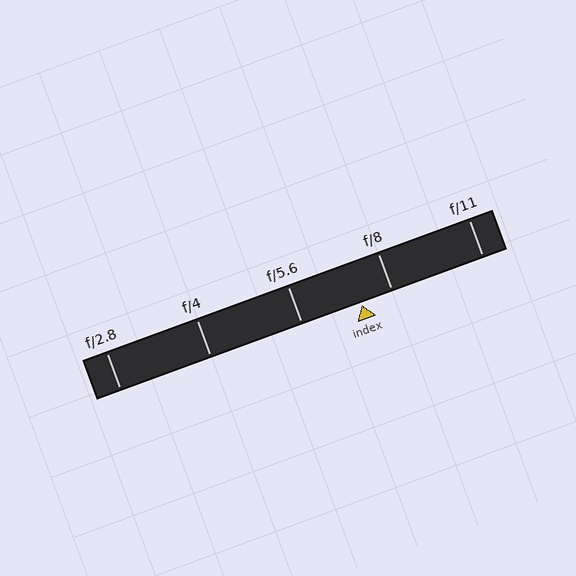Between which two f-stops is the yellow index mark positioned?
The index mark is between f/5.6 and f/8.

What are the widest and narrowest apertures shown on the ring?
The widest aperture shown is f/2.8 and the narrowest is f/11.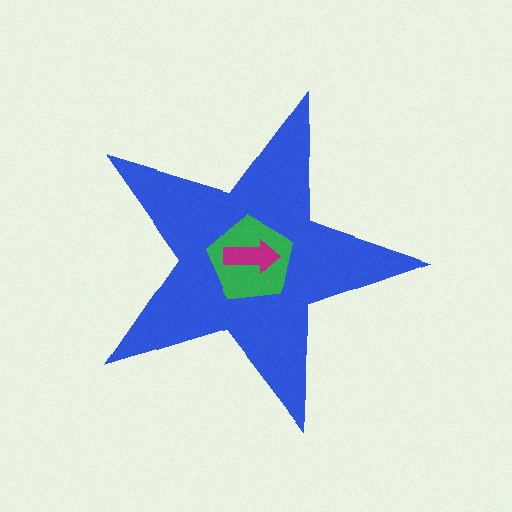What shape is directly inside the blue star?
The green pentagon.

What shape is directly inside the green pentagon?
The magenta arrow.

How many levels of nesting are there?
3.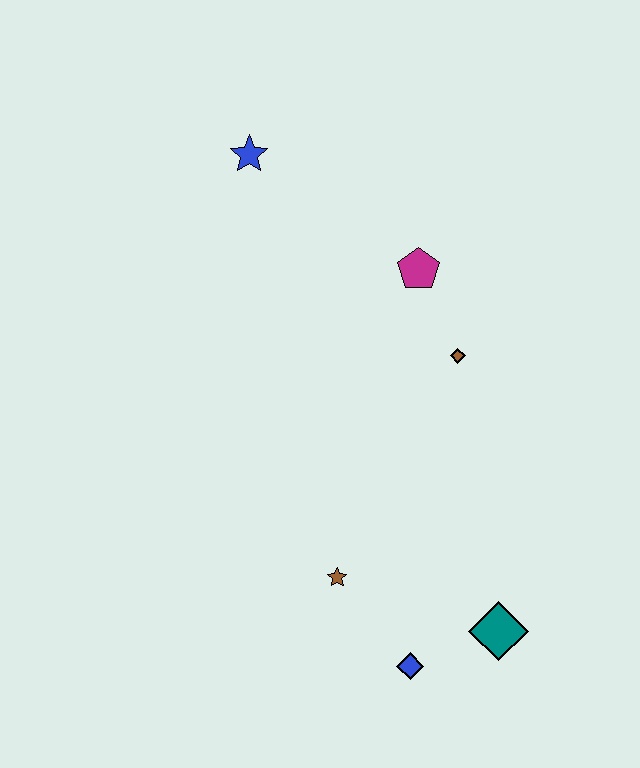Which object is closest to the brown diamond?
The magenta pentagon is closest to the brown diamond.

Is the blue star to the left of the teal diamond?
Yes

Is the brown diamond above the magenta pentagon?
No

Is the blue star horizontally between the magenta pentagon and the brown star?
No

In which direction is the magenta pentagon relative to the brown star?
The magenta pentagon is above the brown star.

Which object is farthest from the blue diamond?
The blue star is farthest from the blue diamond.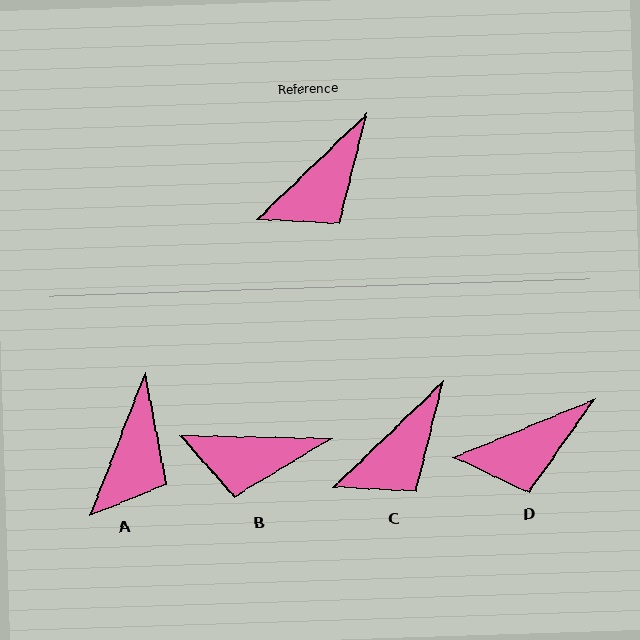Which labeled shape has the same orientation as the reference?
C.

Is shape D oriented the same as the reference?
No, it is off by about 22 degrees.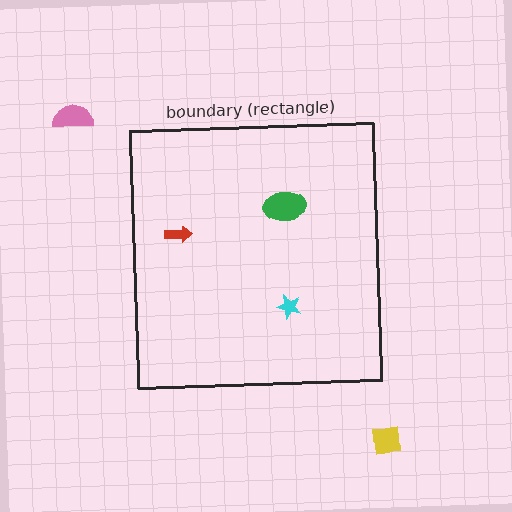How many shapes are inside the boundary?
3 inside, 2 outside.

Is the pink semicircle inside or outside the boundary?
Outside.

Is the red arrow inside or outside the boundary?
Inside.